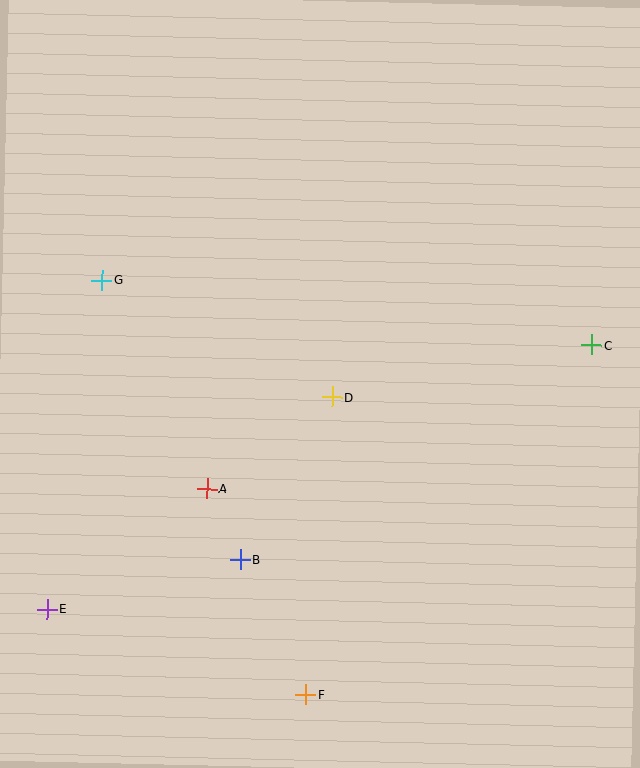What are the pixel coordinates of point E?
Point E is at (47, 609).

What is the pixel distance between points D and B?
The distance between D and B is 186 pixels.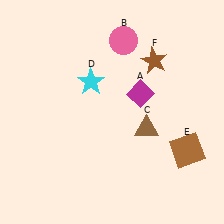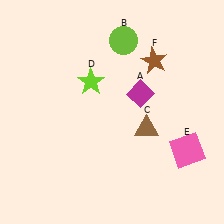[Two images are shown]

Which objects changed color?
B changed from pink to lime. D changed from cyan to lime. E changed from brown to pink.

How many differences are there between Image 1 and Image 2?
There are 3 differences between the two images.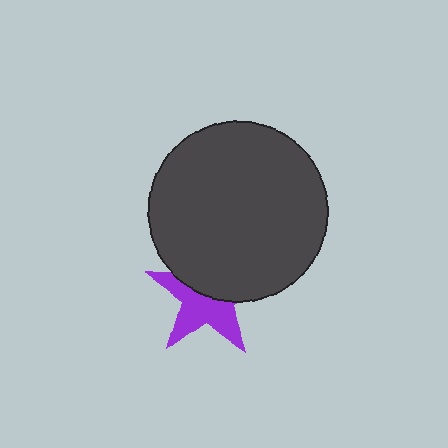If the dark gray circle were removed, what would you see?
You would see the complete purple star.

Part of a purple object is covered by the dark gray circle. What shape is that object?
It is a star.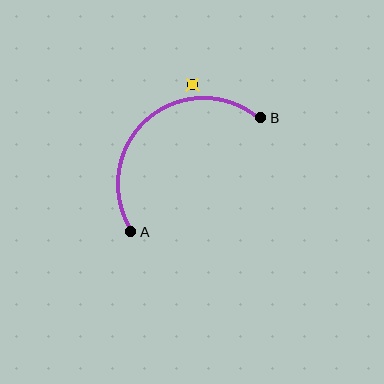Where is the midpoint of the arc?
The arc midpoint is the point on the curve farthest from the straight line joining A and B. It sits above and to the left of that line.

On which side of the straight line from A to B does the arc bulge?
The arc bulges above and to the left of the straight line connecting A and B.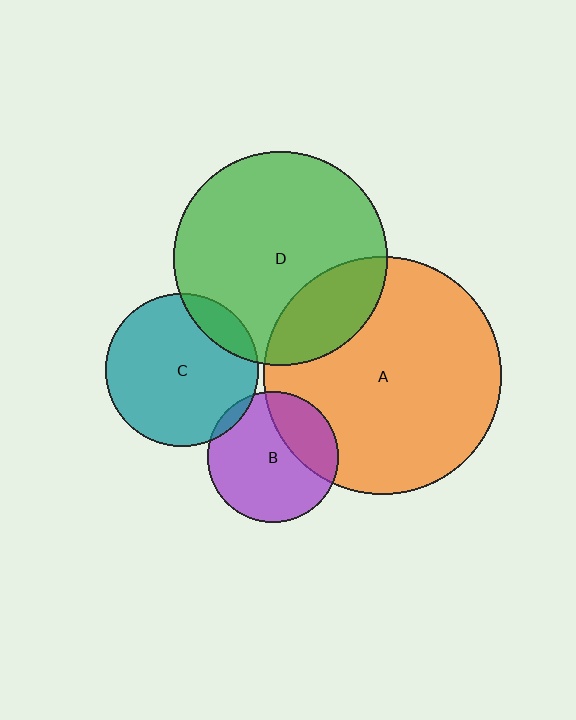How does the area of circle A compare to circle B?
Approximately 3.3 times.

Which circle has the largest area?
Circle A (orange).